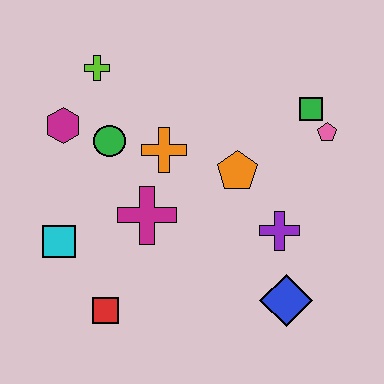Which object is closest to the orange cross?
The green circle is closest to the orange cross.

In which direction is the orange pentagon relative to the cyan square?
The orange pentagon is to the right of the cyan square.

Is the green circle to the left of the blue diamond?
Yes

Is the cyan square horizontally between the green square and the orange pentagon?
No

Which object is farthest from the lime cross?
The blue diamond is farthest from the lime cross.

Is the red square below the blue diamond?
Yes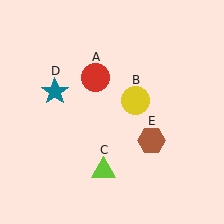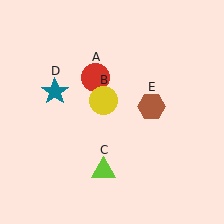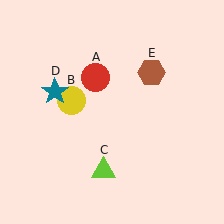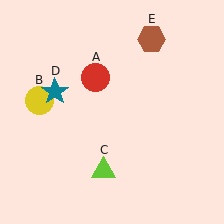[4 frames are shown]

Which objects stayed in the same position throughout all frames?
Red circle (object A) and lime triangle (object C) and teal star (object D) remained stationary.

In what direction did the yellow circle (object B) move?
The yellow circle (object B) moved left.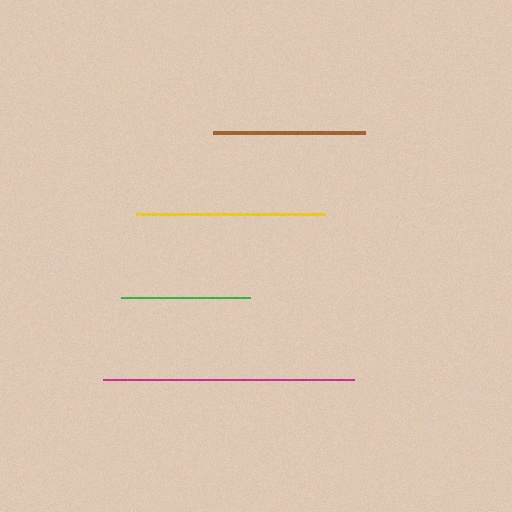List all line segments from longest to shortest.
From longest to shortest: magenta, yellow, brown, green.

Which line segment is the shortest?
The green line is the shortest at approximately 130 pixels.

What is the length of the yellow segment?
The yellow segment is approximately 189 pixels long.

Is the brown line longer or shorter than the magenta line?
The magenta line is longer than the brown line.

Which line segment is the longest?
The magenta line is the longest at approximately 251 pixels.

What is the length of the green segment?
The green segment is approximately 130 pixels long.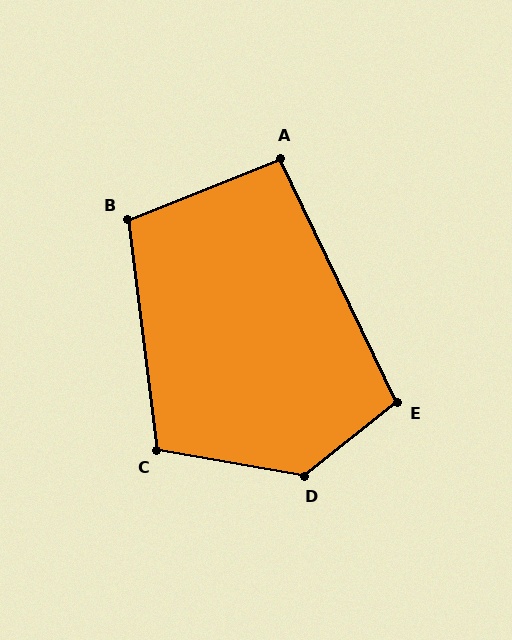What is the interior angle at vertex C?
Approximately 107 degrees (obtuse).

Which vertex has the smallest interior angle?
A, at approximately 94 degrees.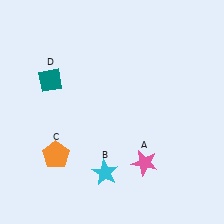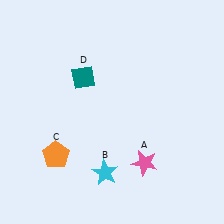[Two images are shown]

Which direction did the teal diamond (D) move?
The teal diamond (D) moved right.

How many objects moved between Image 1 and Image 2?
1 object moved between the two images.